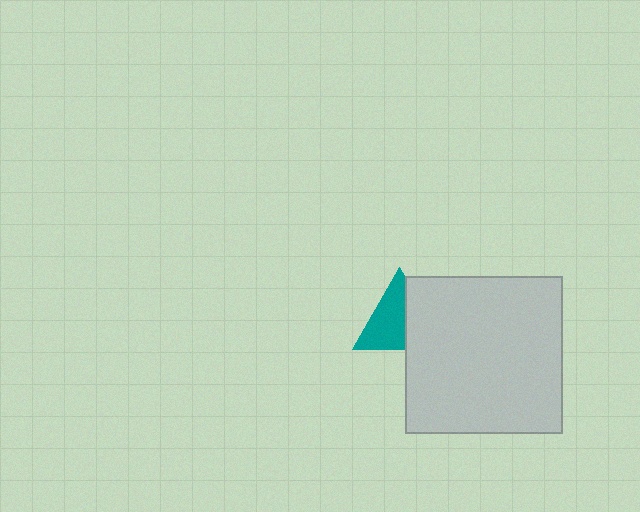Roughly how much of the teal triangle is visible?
About half of it is visible (roughly 61%).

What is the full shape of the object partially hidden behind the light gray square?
The partially hidden object is a teal triangle.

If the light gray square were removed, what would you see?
You would see the complete teal triangle.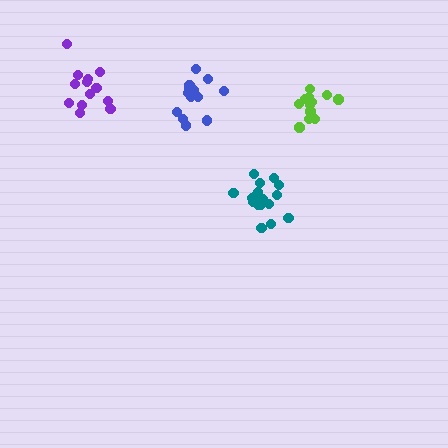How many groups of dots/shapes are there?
There are 4 groups.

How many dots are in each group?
Group 1: 12 dots, Group 2: 13 dots, Group 3: 13 dots, Group 4: 17 dots (55 total).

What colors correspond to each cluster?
The clusters are colored: lime, purple, blue, teal.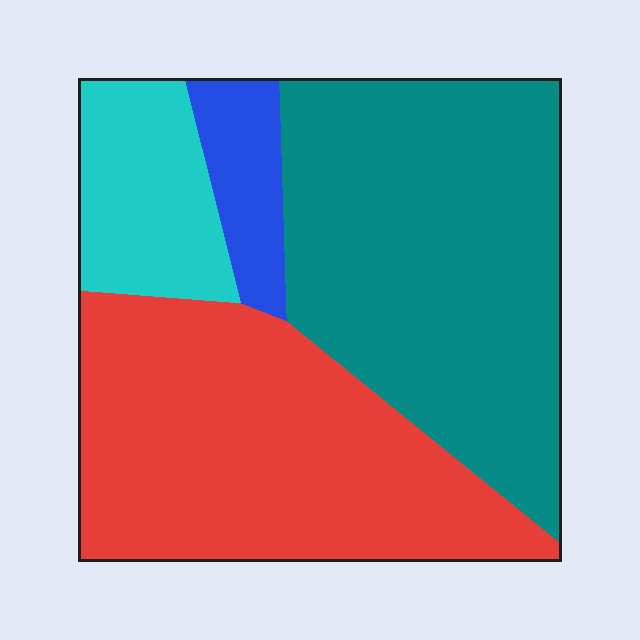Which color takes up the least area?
Blue, at roughly 5%.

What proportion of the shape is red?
Red covers 38% of the shape.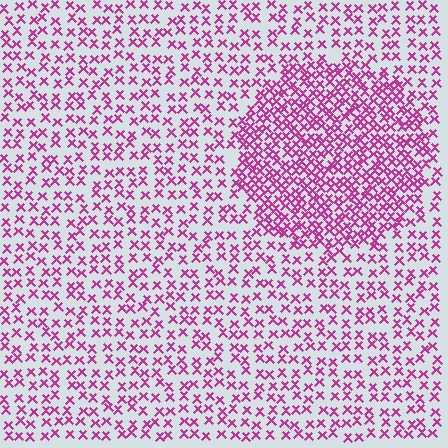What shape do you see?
I see a circle.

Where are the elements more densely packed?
The elements are more densely packed inside the circle boundary.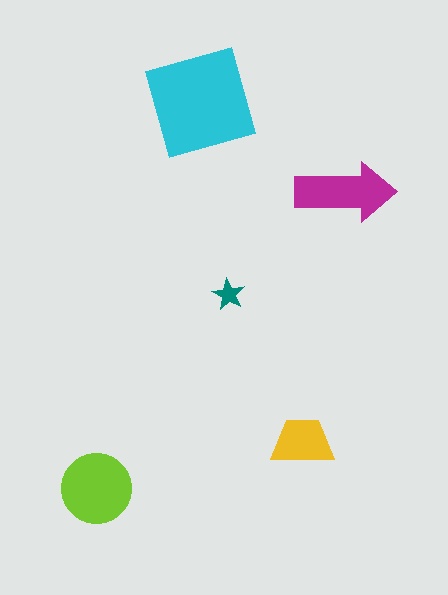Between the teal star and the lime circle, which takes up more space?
The lime circle.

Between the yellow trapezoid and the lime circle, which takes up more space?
The lime circle.